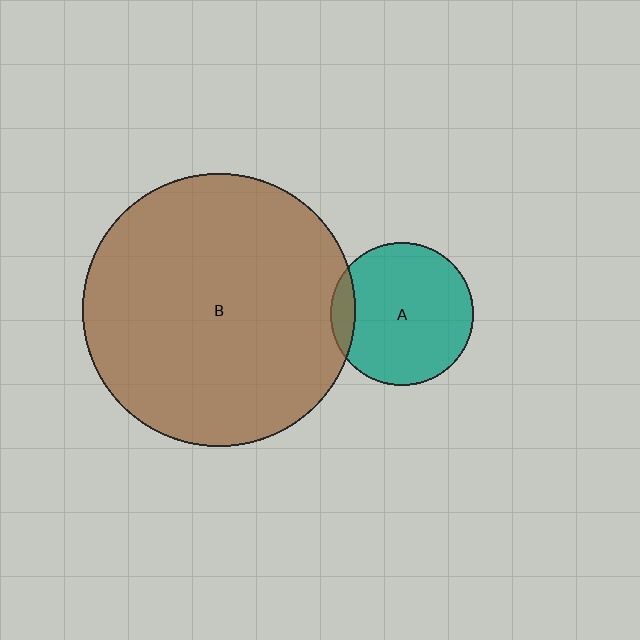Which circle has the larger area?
Circle B (brown).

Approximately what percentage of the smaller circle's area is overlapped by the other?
Approximately 10%.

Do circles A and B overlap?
Yes.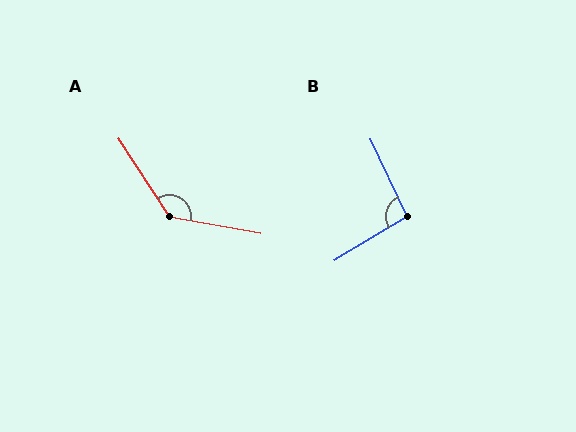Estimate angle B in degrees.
Approximately 96 degrees.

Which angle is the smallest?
B, at approximately 96 degrees.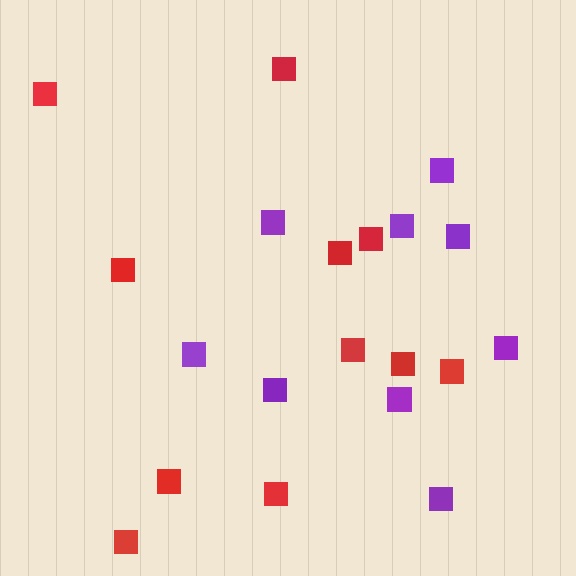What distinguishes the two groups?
There are 2 groups: one group of red squares (11) and one group of purple squares (9).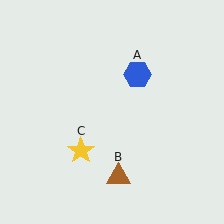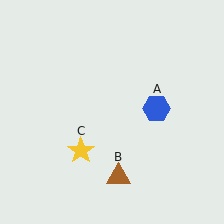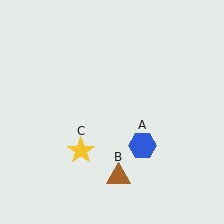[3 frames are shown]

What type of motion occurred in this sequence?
The blue hexagon (object A) rotated clockwise around the center of the scene.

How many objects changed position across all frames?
1 object changed position: blue hexagon (object A).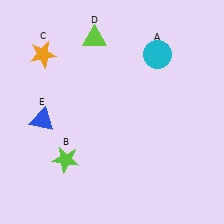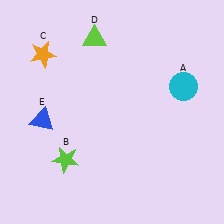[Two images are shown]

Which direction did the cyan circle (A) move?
The cyan circle (A) moved down.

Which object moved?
The cyan circle (A) moved down.